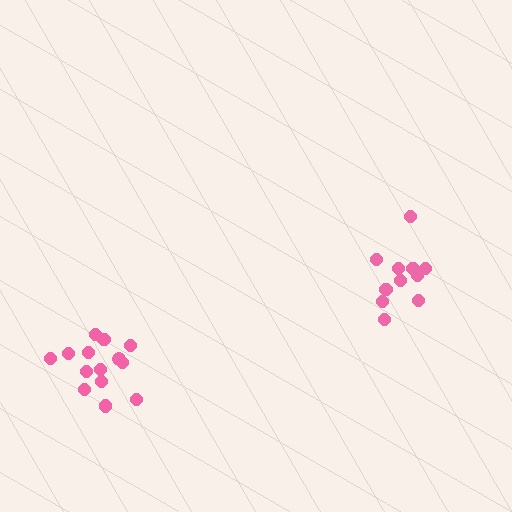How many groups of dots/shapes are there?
There are 2 groups.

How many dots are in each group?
Group 1: 11 dots, Group 2: 14 dots (25 total).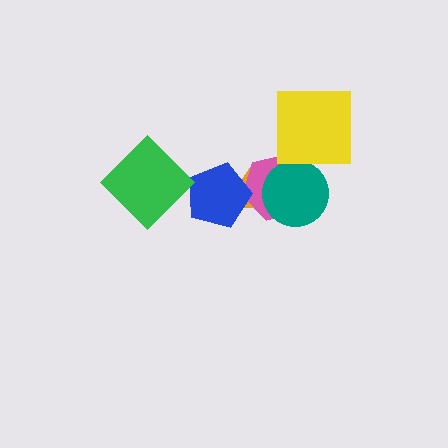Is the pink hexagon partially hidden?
Yes, it is partially covered by another shape.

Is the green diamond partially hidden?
No, no other shape covers it.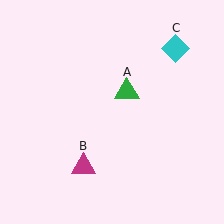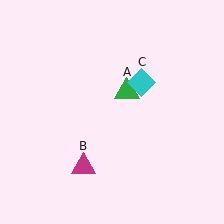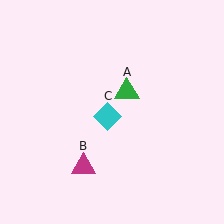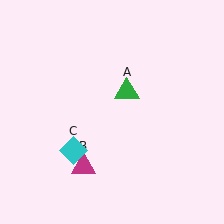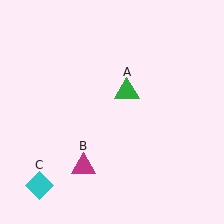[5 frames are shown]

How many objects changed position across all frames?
1 object changed position: cyan diamond (object C).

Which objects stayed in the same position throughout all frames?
Green triangle (object A) and magenta triangle (object B) remained stationary.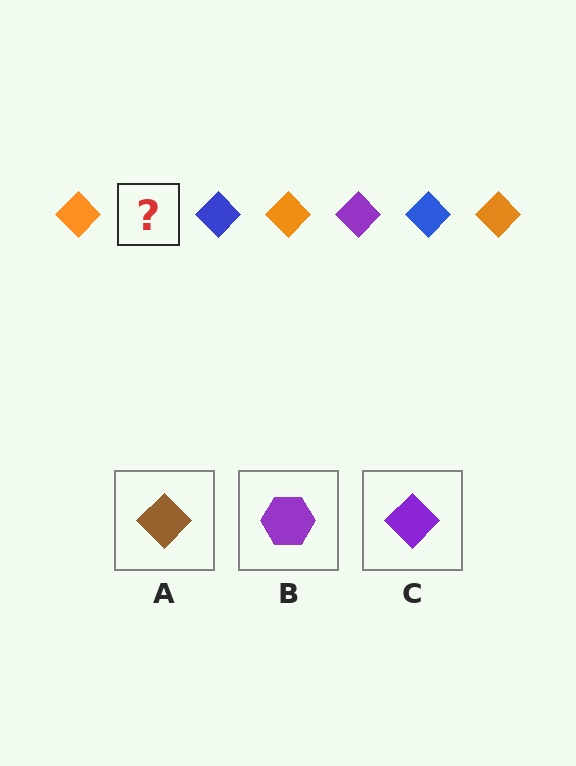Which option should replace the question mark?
Option C.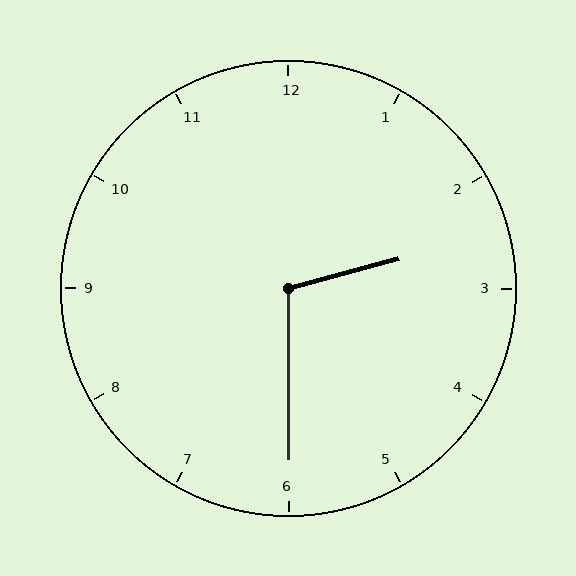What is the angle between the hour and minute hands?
Approximately 105 degrees.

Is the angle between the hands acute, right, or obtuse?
It is obtuse.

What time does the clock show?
2:30.